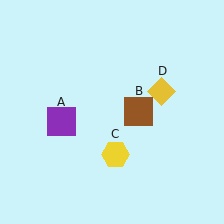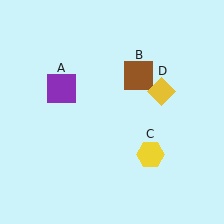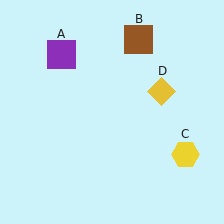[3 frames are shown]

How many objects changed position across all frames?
3 objects changed position: purple square (object A), brown square (object B), yellow hexagon (object C).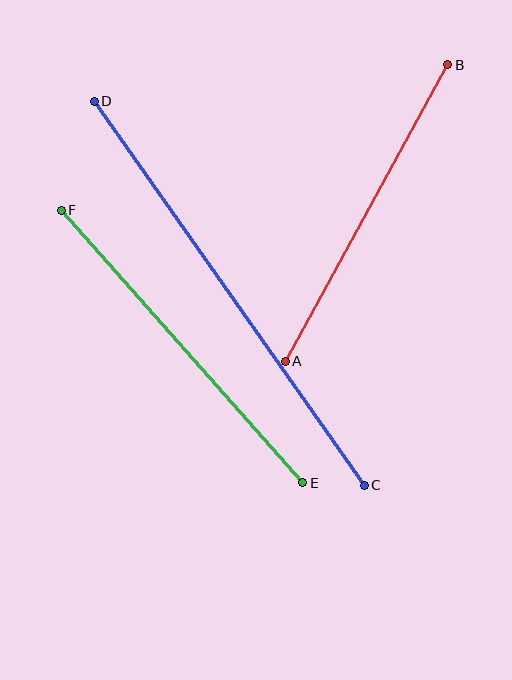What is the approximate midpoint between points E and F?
The midpoint is at approximately (182, 347) pixels.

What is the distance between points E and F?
The distance is approximately 364 pixels.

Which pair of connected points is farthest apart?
Points C and D are farthest apart.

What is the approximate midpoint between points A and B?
The midpoint is at approximately (367, 213) pixels.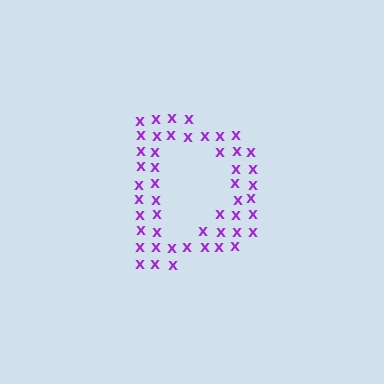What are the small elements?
The small elements are letter X's.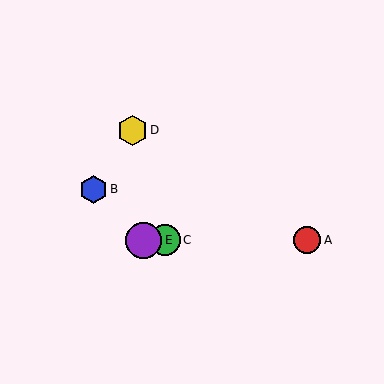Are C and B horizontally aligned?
No, C is at y≈240 and B is at y≈189.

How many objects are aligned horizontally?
3 objects (A, C, E) are aligned horizontally.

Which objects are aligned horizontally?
Objects A, C, E are aligned horizontally.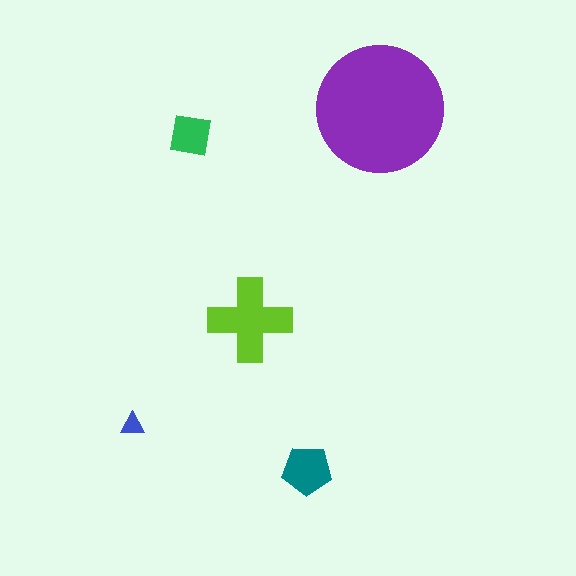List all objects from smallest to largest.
The blue triangle, the green square, the teal pentagon, the lime cross, the purple circle.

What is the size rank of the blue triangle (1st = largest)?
5th.